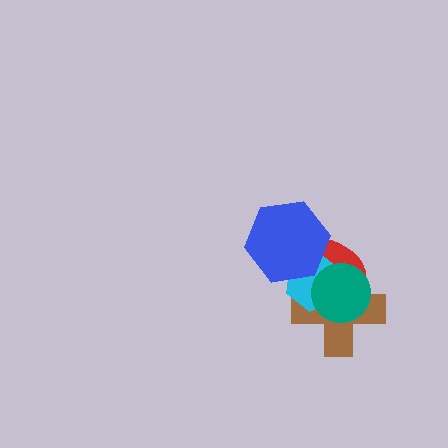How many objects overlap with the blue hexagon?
2 objects overlap with the blue hexagon.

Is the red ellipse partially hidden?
Yes, it is partially covered by another shape.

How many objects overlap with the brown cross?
3 objects overlap with the brown cross.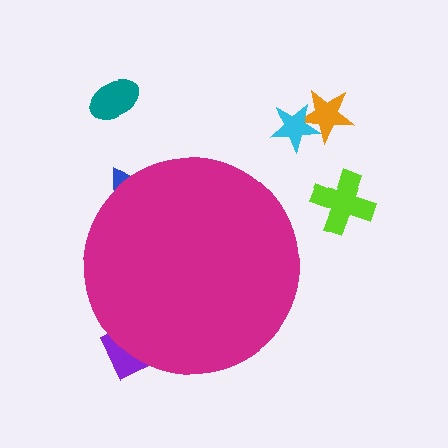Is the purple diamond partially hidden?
Yes, the purple diamond is partially hidden behind the magenta circle.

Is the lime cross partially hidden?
No, the lime cross is fully visible.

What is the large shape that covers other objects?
A magenta circle.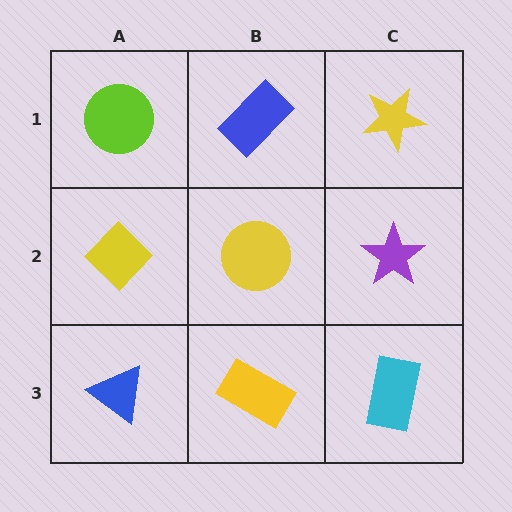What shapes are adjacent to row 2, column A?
A lime circle (row 1, column A), a blue triangle (row 3, column A), a yellow circle (row 2, column B).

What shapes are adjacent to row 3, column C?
A purple star (row 2, column C), a yellow rectangle (row 3, column B).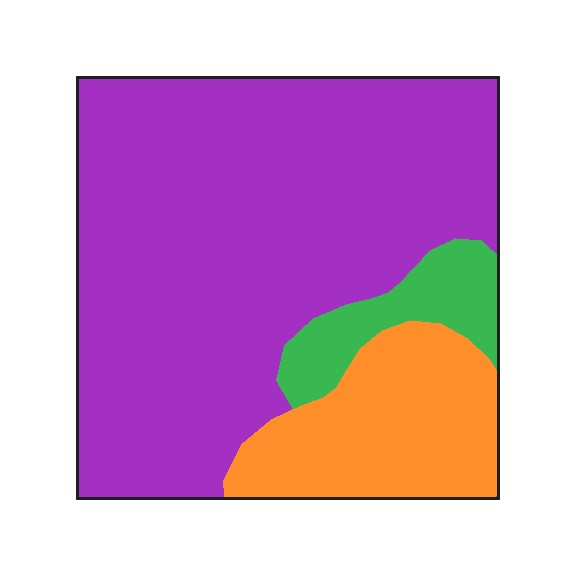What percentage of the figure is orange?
Orange takes up about one fifth (1/5) of the figure.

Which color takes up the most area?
Purple, at roughly 70%.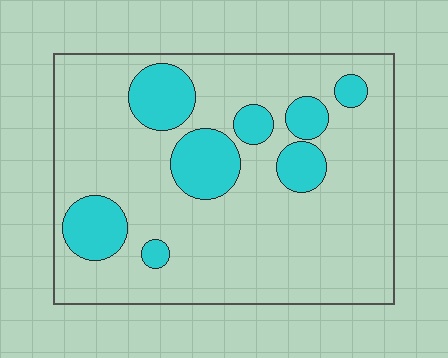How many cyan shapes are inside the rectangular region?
8.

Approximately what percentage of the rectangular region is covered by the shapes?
Approximately 20%.